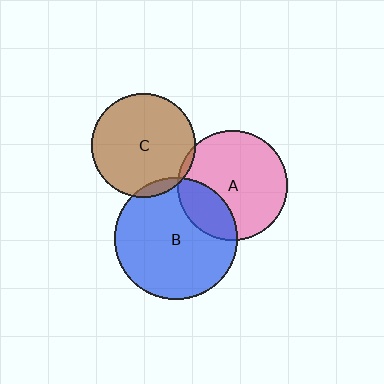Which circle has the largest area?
Circle B (blue).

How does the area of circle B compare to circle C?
Approximately 1.4 times.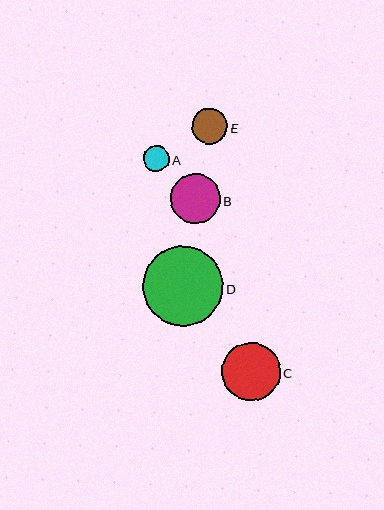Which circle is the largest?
Circle D is the largest with a size of approximately 80 pixels.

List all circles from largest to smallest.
From largest to smallest: D, C, B, E, A.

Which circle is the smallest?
Circle A is the smallest with a size of approximately 25 pixels.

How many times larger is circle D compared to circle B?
Circle D is approximately 1.6 times the size of circle B.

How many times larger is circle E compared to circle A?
Circle E is approximately 1.4 times the size of circle A.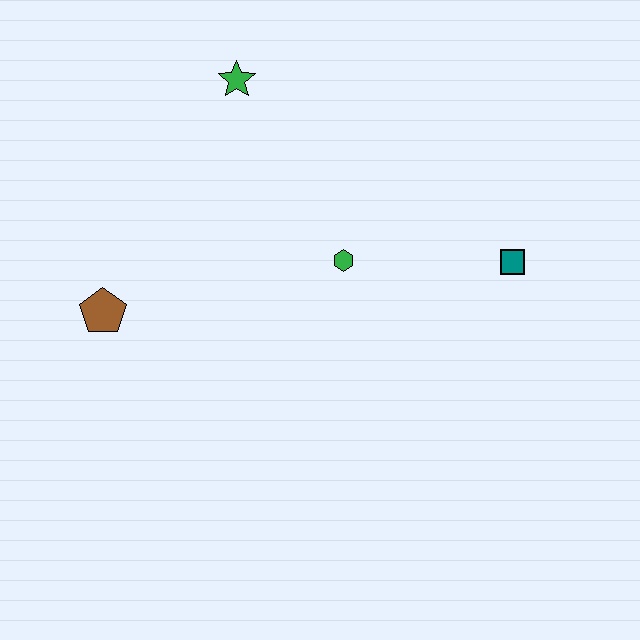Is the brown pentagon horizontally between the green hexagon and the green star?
No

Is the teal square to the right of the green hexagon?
Yes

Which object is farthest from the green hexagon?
The brown pentagon is farthest from the green hexagon.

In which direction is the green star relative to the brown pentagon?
The green star is above the brown pentagon.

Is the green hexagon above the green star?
No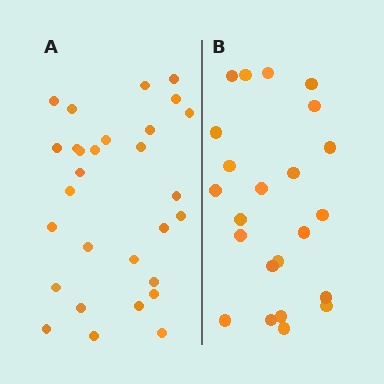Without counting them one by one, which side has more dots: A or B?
Region A (the left region) has more dots.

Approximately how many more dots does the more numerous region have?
Region A has about 6 more dots than region B.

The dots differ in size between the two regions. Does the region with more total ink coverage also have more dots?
No. Region B has more total ink coverage because its dots are larger, but region A actually contains more individual dots. Total area can be misleading — the number of items is what matters here.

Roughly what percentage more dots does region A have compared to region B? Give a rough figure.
About 25% more.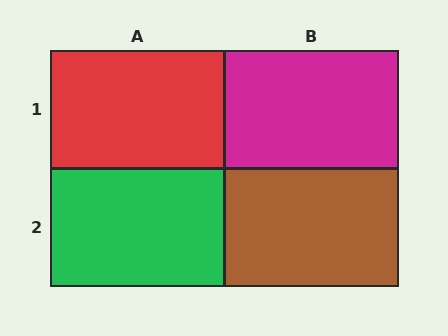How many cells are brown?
1 cell is brown.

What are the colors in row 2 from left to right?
Green, brown.